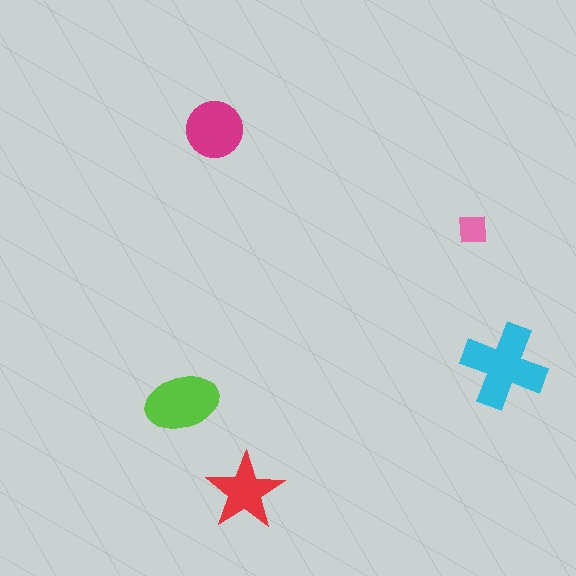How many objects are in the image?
There are 5 objects in the image.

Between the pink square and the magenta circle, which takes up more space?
The magenta circle.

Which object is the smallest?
The pink square.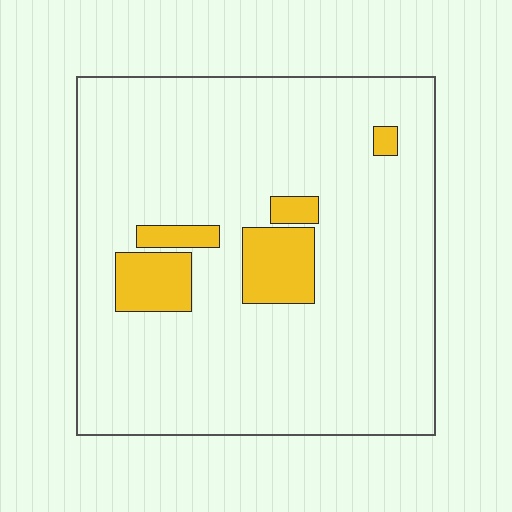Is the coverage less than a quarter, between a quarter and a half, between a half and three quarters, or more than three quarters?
Less than a quarter.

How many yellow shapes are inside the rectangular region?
5.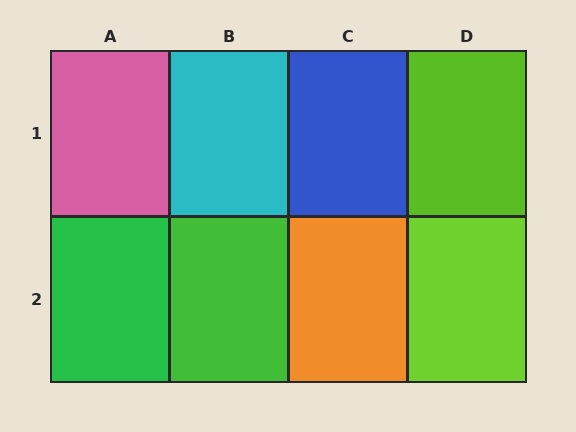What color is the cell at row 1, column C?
Blue.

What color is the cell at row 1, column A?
Pink.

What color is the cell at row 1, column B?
Cyan.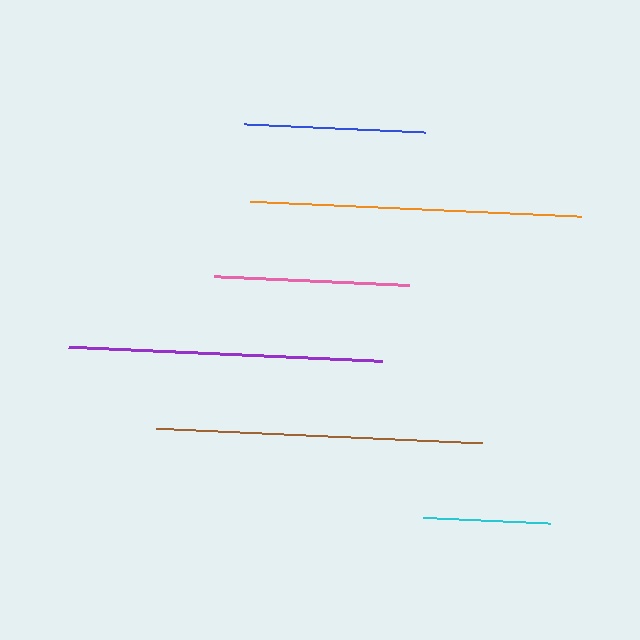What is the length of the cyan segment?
The cyan segment is approximately 127 pixels long.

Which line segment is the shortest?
The cyan line is the shortest at approximately 127 pixels.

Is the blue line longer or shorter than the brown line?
The brown line is longer than the blue line.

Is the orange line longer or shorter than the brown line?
The orange line is longer than the brown line.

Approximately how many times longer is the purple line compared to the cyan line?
The purple line is approximately 2.5 times the length of the cyan line.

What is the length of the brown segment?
The brown segment is approximately 326 pixels long.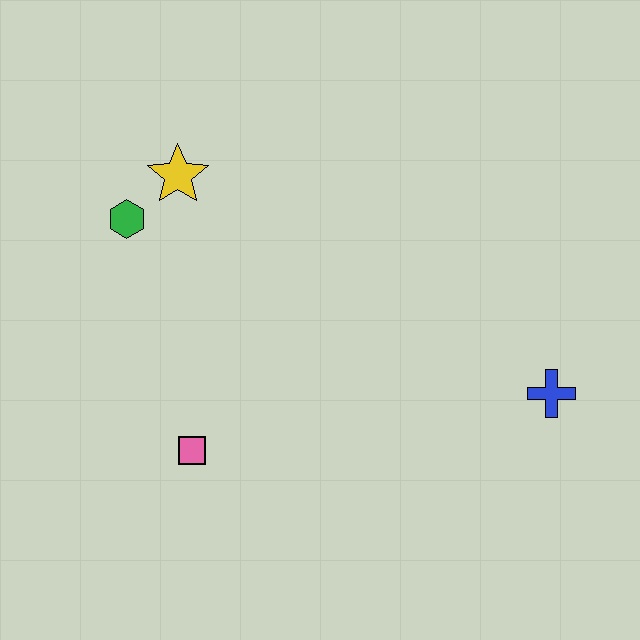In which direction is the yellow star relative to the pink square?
The yellow star is above the pink square.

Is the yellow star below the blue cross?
No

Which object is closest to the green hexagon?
The yellow star is closest to the green hexagon.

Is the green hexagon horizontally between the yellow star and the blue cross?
No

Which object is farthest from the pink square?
The blue cross is farthest from the pink square.